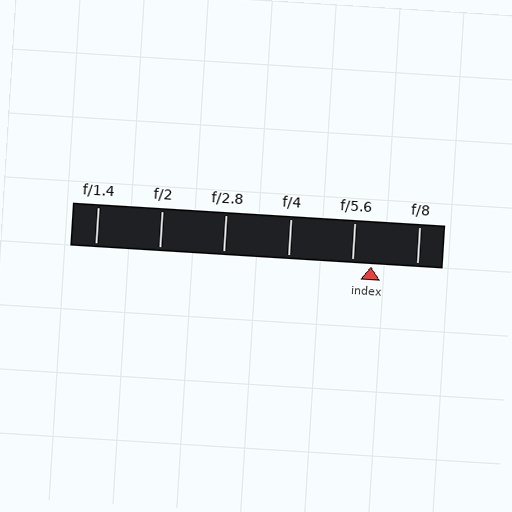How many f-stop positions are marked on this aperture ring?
There are 6 f-stop positions marked.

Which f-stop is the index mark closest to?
The index mark is closest to f/5.6.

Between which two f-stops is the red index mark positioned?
The index mark is between f/5.6 and f/8.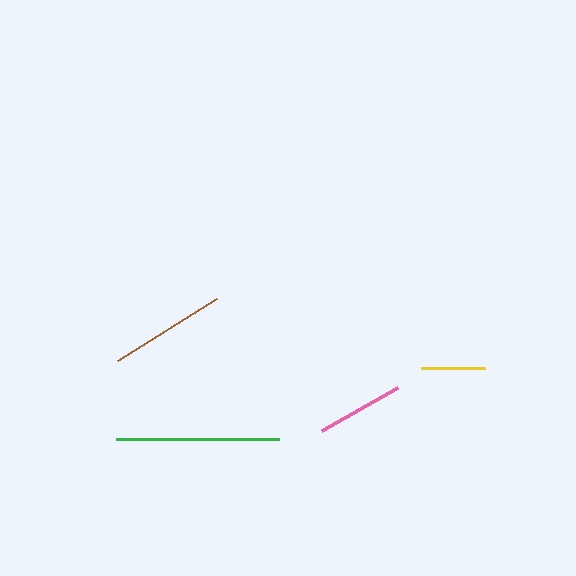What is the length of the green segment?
The green segment is approximately 162 pixels long.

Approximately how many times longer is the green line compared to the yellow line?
The green line is approximately 2.6 times the length of the yellow line.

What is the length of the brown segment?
The brown segment is approximately 117 pixels long.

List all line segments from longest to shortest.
From longest to shortest: green, brown, pink, yellow.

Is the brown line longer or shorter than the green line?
The green line is longer than the brown line.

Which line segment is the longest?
The green line is the longest at approximately 162 pixels.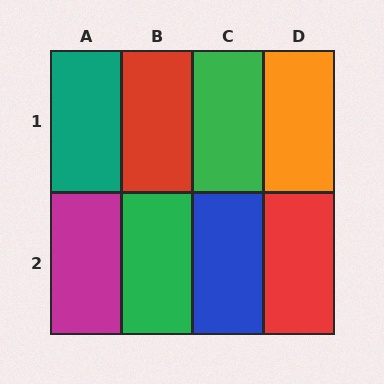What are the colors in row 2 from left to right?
Magenta, green, blue, red.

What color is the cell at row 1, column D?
Orange.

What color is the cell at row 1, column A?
Teal.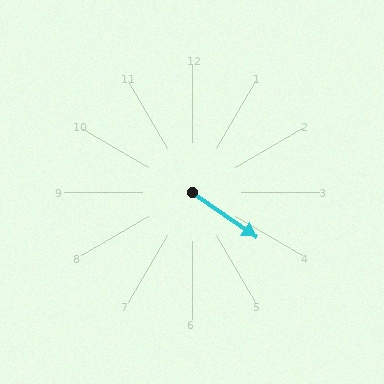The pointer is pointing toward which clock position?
Roughly 4 o'clock.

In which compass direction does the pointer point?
Southeast.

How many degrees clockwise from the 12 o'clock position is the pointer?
Approximately 125 degrees.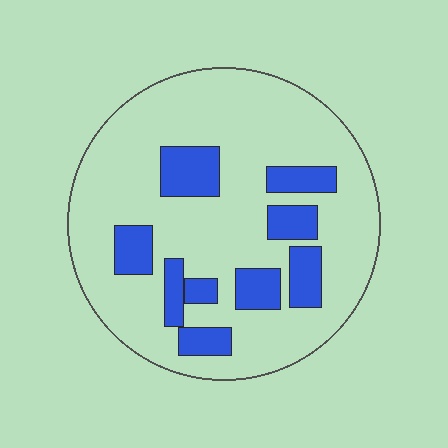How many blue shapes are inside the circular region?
9.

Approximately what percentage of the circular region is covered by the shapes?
Approximately 20%.